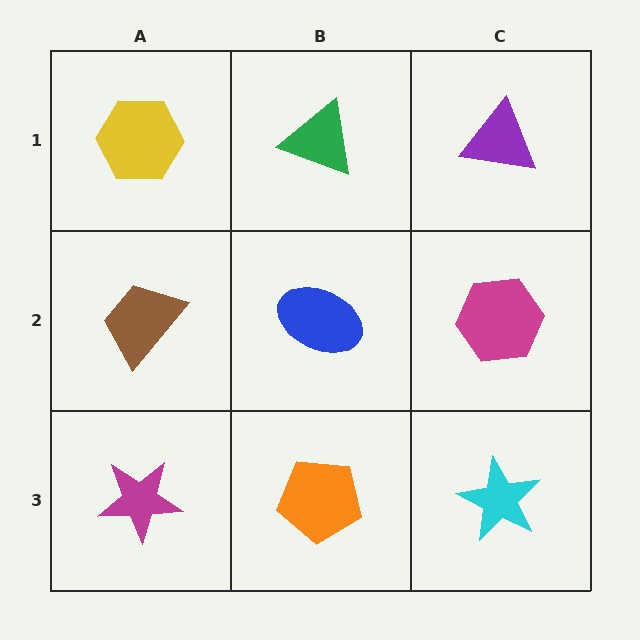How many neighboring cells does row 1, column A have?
2.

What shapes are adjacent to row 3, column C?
A magenta hexagon (row 2, column C), an orange pentagon (row 3, column B).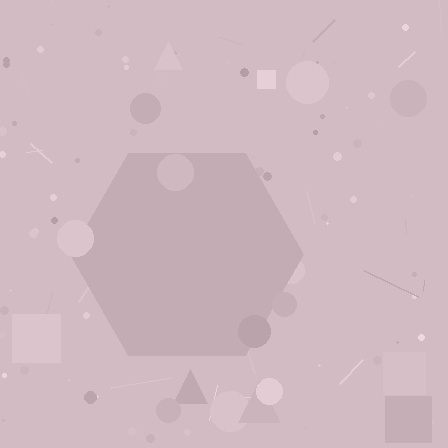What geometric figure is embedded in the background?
A hexagon is embedded in the background.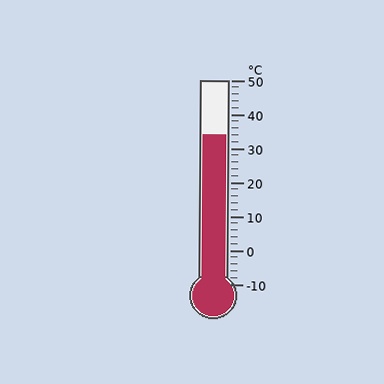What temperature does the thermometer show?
The thermometer shows approximately 34°C.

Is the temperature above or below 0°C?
The temperature is above 0°C.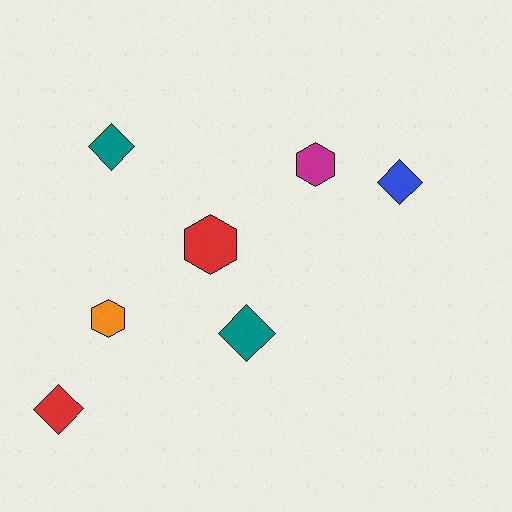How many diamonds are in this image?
There are 4 diamonds.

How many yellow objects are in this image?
There are no yellow objects.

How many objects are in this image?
There are 7 objects.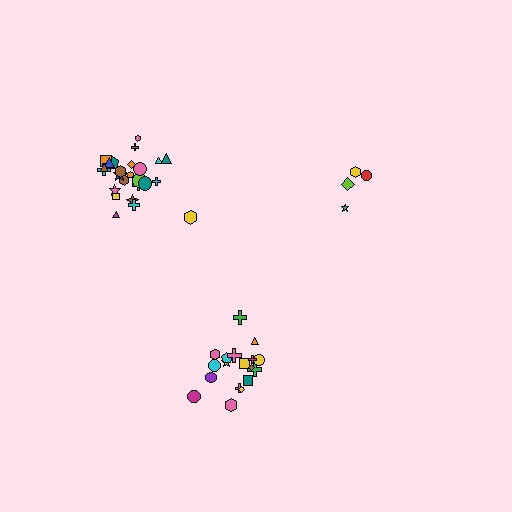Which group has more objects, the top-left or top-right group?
The top-left group.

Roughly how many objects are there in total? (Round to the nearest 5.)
Roughly 45 objects in total.